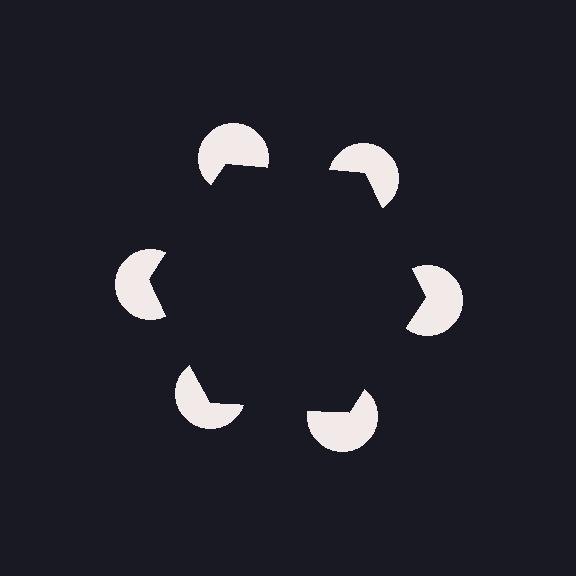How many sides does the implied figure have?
6 sides.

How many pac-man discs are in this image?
There are 6 — one at each vertex of the illusory hexagon.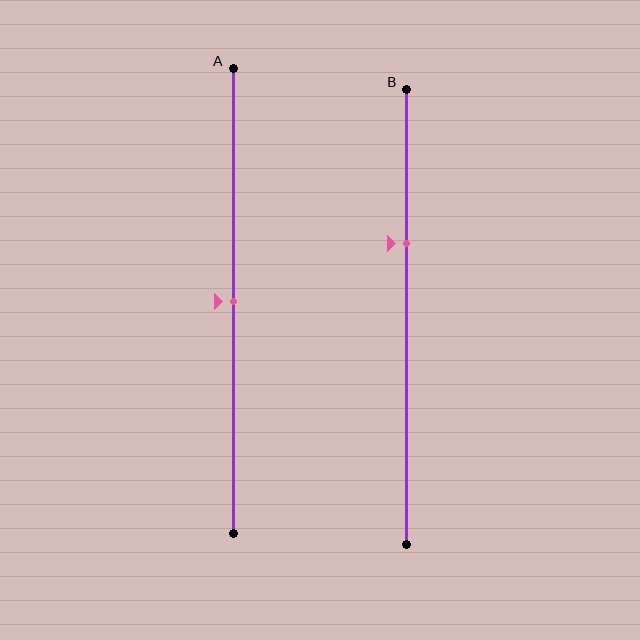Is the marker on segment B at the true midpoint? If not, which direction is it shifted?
No, the marker on segment B is shifted upward by about 16% of the segment length.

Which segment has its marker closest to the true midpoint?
Segment A has its marker closest to the true midpoint.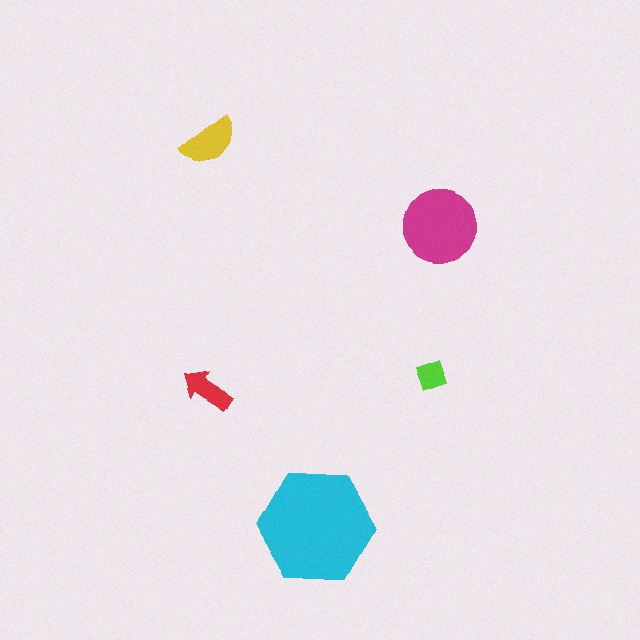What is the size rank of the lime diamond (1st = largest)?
5th.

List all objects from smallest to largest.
The lime diamond, the red arrow, the yellow semicircle, the magenta circle, the cyan hexagon.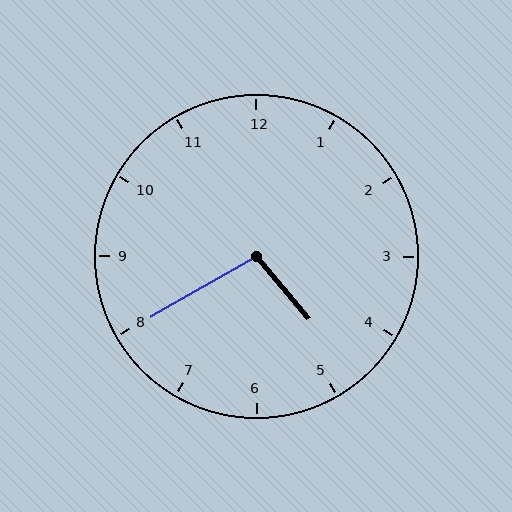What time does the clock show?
4:40.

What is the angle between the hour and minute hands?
Approximately 100 degrees.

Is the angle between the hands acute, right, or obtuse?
It is obtuse.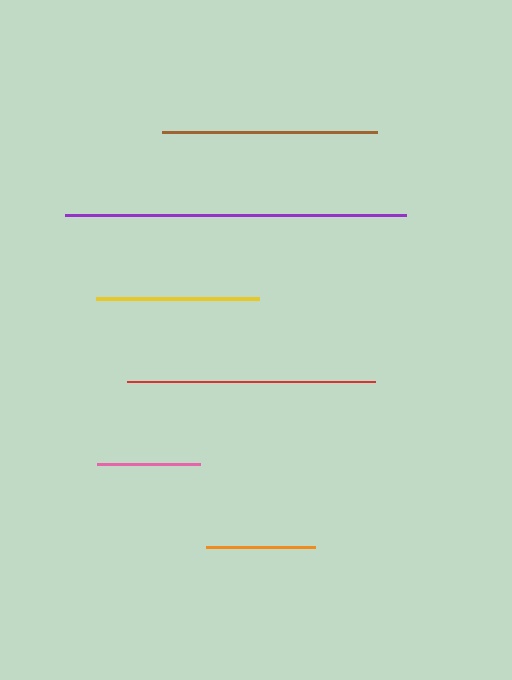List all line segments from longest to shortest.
From longest to shortest: purple, red, brown, yellow, orange, pink.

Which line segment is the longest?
The purple line is the longest at approximately 341 pixels.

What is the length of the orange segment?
The orange segment is approximately 109 pixels long.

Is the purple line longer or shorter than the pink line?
The purple line is longer than the pink line.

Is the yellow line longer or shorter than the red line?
The red line is longer than the yellow line.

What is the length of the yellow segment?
The yellow segment is approximately 162 pixels long.